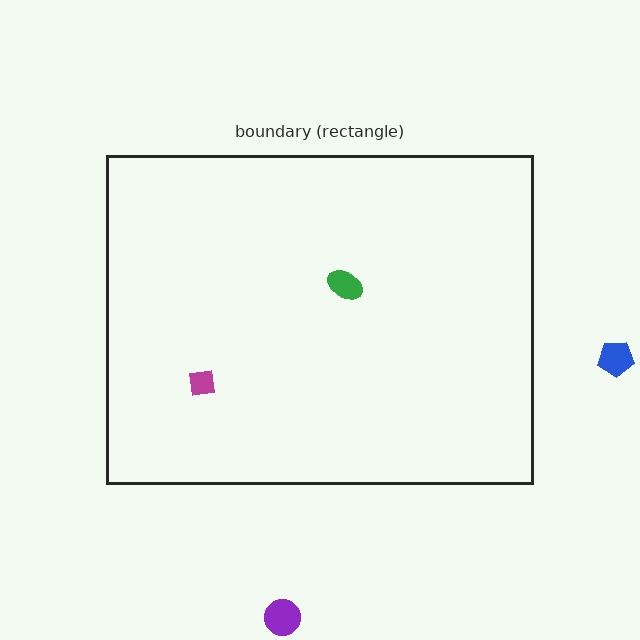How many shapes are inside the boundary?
2 inside, 2 outside.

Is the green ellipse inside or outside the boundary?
Inside.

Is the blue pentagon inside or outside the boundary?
Outside.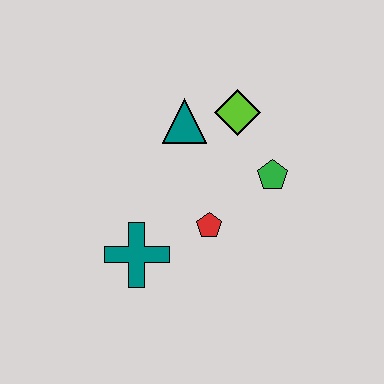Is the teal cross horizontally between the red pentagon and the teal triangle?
No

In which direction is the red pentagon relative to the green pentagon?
The red pentagon is to the left of the green pentagon.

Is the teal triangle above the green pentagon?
Yes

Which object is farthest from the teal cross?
The lime diamond is farthest from the teal cross.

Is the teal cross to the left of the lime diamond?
Yes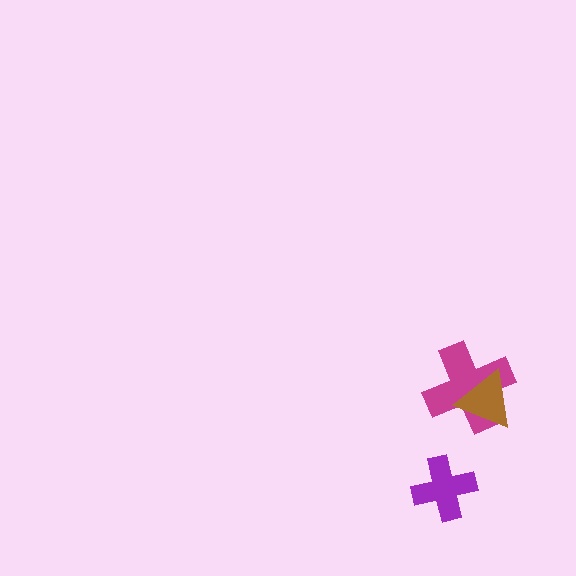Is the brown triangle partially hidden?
No, no other shape covers it.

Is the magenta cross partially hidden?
Yes, it is partially covered by another shape.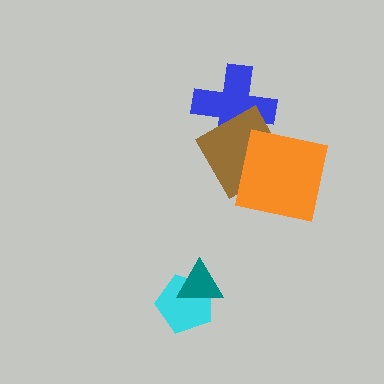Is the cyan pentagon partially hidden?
Yes, it is partially covered by another shape.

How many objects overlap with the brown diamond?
2 objects overlap with the brown diamond.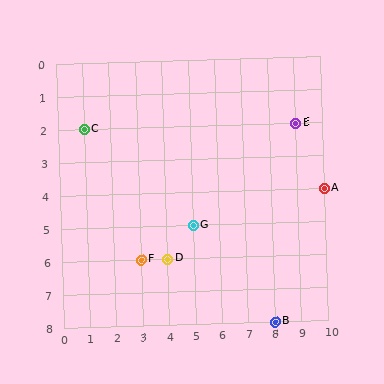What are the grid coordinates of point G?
Point G is at grid coordinates (5, 5).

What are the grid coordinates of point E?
Point E is at grid coordinates (9, 2).